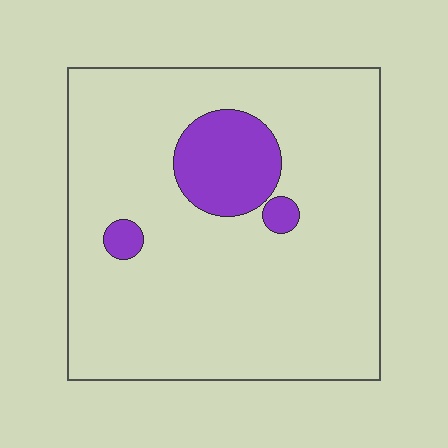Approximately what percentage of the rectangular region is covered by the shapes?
Approximately 10%.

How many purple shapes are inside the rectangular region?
3.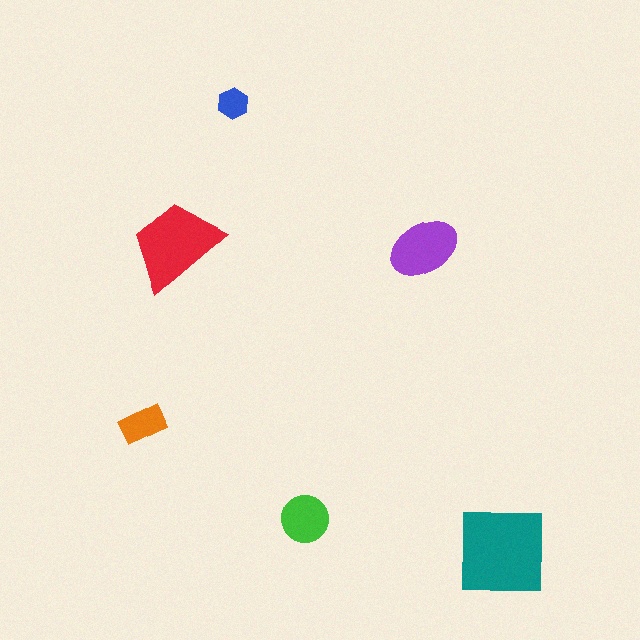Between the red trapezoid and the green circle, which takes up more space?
The red trapezoid.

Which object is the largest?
The teal square.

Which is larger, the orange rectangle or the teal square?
The teal square.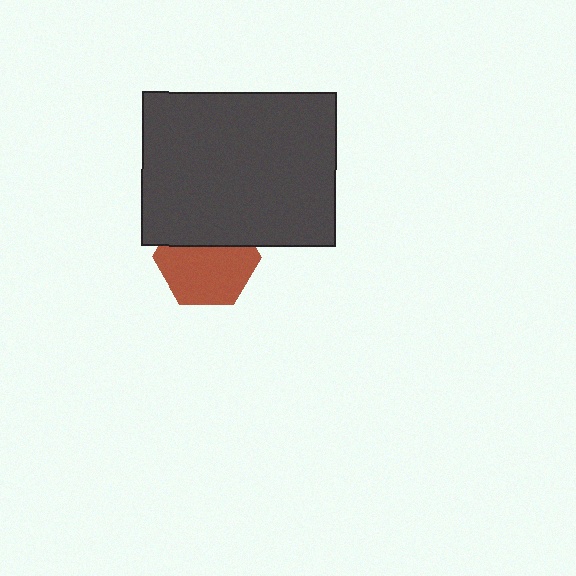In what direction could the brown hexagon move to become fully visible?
The brown hexagon could move down. That would shift it out from behind the dark gray rectangle entirely.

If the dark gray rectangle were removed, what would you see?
You would see the complete brown hexagon.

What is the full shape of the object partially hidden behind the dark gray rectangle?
The partially hidden object is a brown hexagon.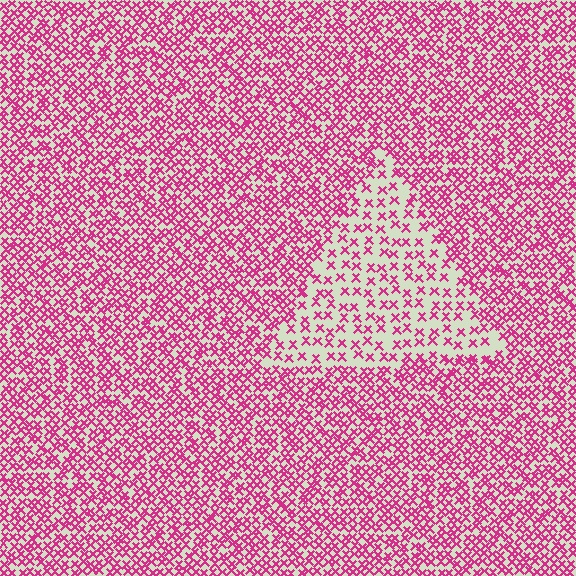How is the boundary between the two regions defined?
The boundary is defined by a change in element density (approximately 2.2x ratio). All elements are the same color, size, and shape.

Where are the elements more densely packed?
The elements are more densely packed outside the triangle boundary.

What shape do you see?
I see a triangle.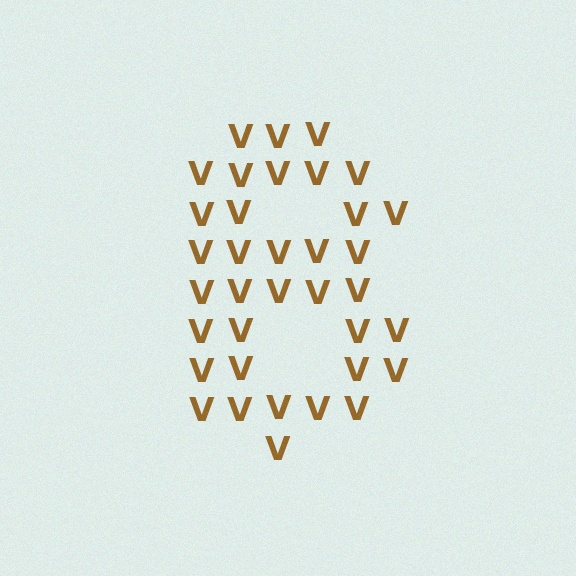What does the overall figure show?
The overall figure shows the digit 8.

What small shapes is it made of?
It is made of small letter V's.